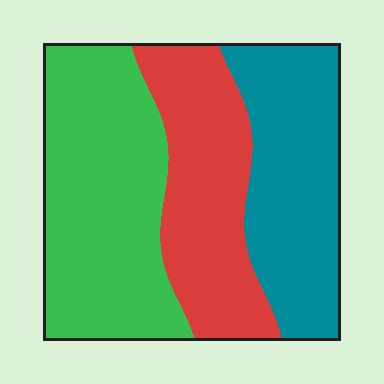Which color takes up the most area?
Green, at roughly 40%.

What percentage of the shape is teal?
Teal covers roughly 30% of the shape.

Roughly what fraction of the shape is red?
Red takes up between a quarter and a half of the shape.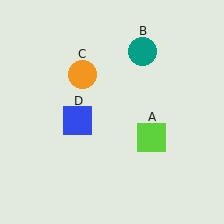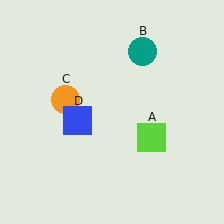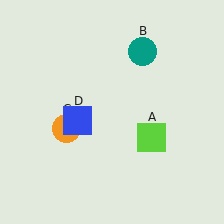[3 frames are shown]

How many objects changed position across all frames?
1 object changed position: orange circle (object C).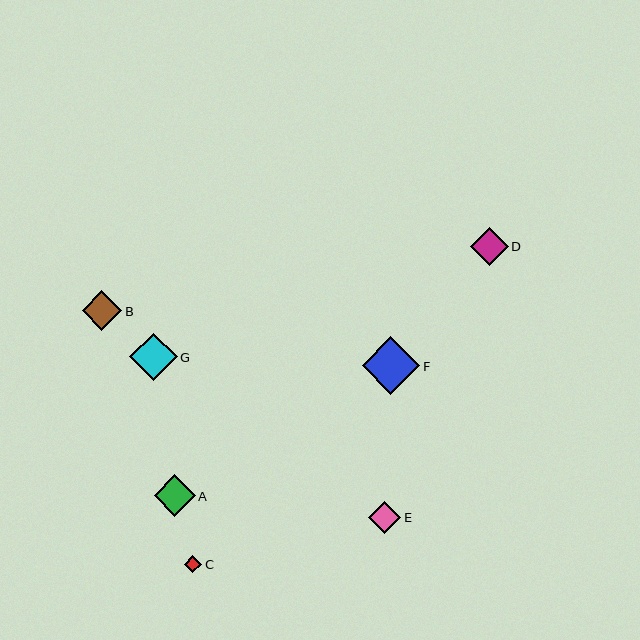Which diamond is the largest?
Diamond F is the largest with a size of approximately 58 pixels.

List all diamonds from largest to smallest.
From largest to smallest: F, G, A, B, D, E, C.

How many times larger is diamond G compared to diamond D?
Diamond G is approximately 1.2 times the size of diamond D.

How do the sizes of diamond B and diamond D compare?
Diamond B and diamond D are approximately the same size.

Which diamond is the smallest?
Diamond C is the smallest with a size of approximately 17 pixels.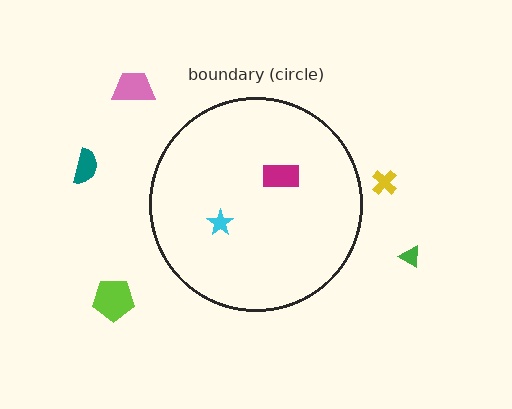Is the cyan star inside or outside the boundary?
Inside.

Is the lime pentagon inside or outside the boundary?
Outside.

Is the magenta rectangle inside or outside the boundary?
Inside.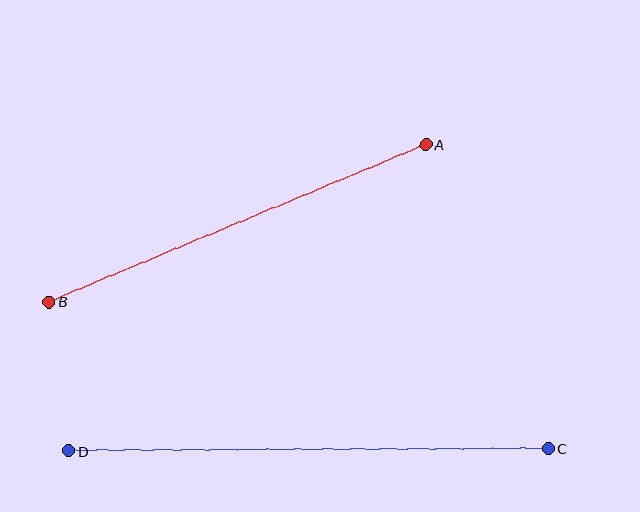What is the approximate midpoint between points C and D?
The midpoint is at approximately (308, 450) pixels.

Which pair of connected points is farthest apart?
Points C and D are farthest apart.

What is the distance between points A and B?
The distance is approximately 408 pixels.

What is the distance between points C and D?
The distance is approximately 479 pixels.